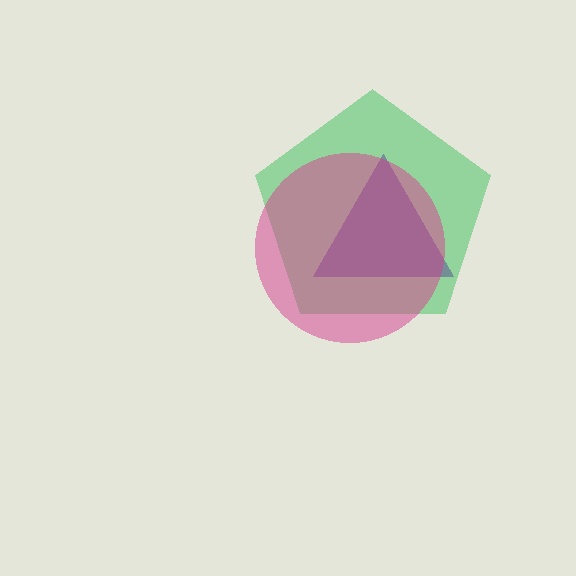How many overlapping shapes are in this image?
There are 3 overlapping shapes in the image.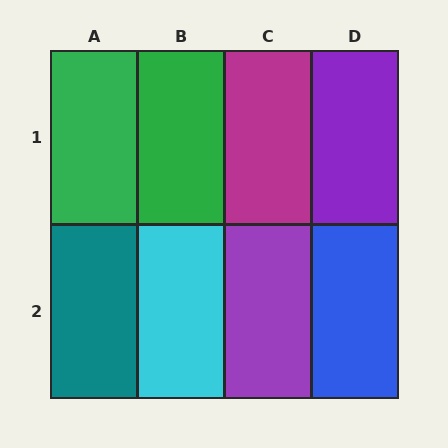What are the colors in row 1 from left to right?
Green, green, magenta, purple.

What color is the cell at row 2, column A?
Teal.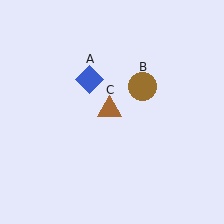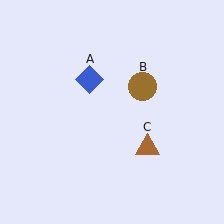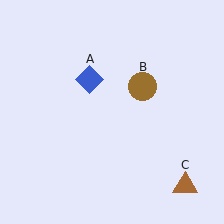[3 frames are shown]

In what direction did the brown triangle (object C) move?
The brown triangle (object C) moved down and to the right.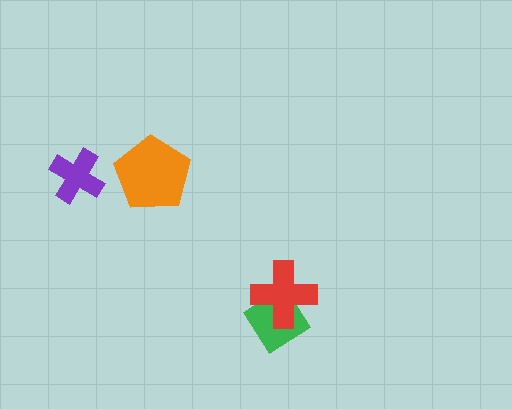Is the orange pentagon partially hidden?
No, no other shape covers it.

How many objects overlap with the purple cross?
0 objects overlap with the purple cross.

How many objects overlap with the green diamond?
1 object overlaps with the green diamond.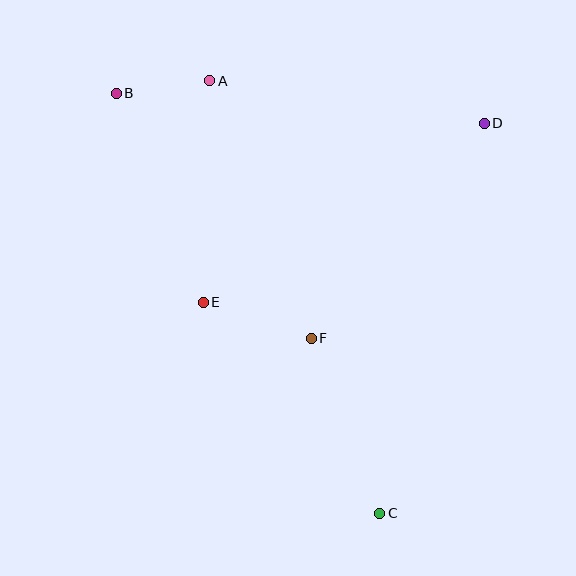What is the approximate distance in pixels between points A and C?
The distance between A and C is approximately 465 pixels.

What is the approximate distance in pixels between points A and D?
The distance between A and D is approximately 278 pixels.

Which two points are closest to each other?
Points A and B are closest to each other.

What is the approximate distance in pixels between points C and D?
The distance between C and D is approximately 404 pixels.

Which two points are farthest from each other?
Points B and C are farthest from each other.